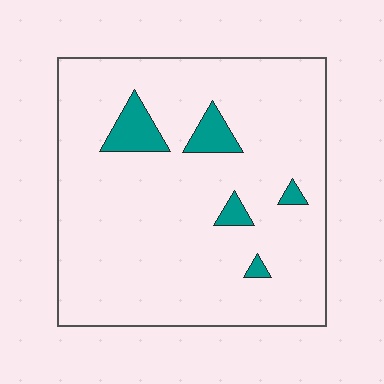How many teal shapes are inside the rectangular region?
5.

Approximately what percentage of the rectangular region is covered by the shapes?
Approximately 10%.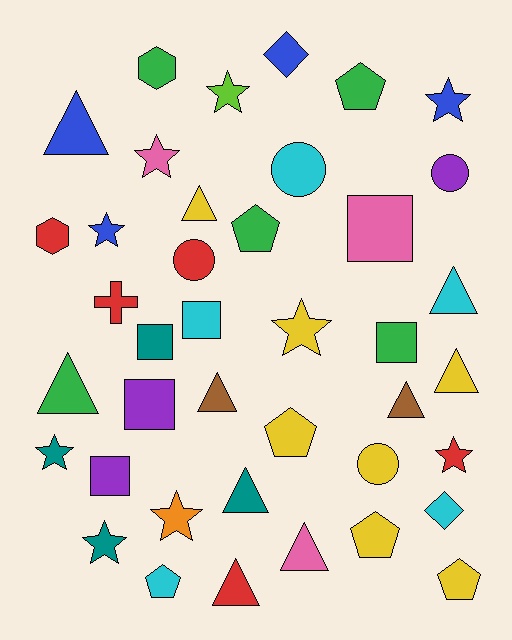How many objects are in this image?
There are 40 objects.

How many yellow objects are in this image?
There are 7 yellow objects.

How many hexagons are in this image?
There are 2 hexagons.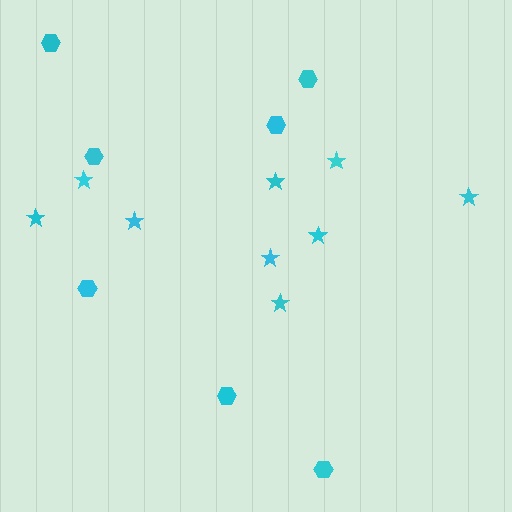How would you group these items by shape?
There are 2 groups: one group of stars (9) and one group of hexagons (7).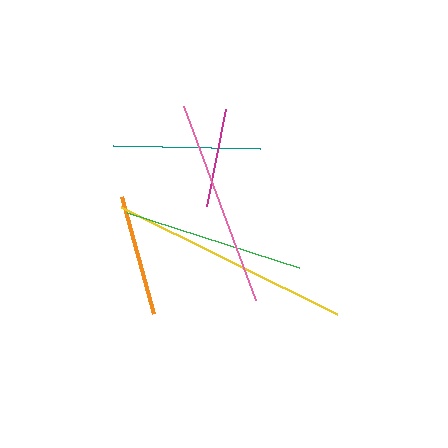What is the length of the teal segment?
The teal segment is approximately 148 pixels long.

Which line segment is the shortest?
The magenta line is the shortest at approximately 100 pixels.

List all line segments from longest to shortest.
From longest to shortest: yellow, pink, green, teal, orange, magenta.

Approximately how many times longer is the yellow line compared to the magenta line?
The yellow line is approximately 2.4 times the length of the magenta line.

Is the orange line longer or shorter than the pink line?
The pink line is longer than the orange line.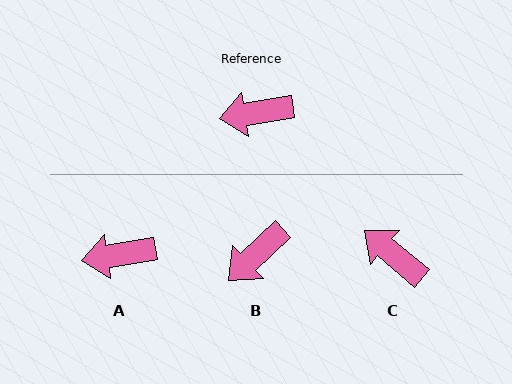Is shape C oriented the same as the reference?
No, it is off by about 49 degrees.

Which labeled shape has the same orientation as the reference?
A.